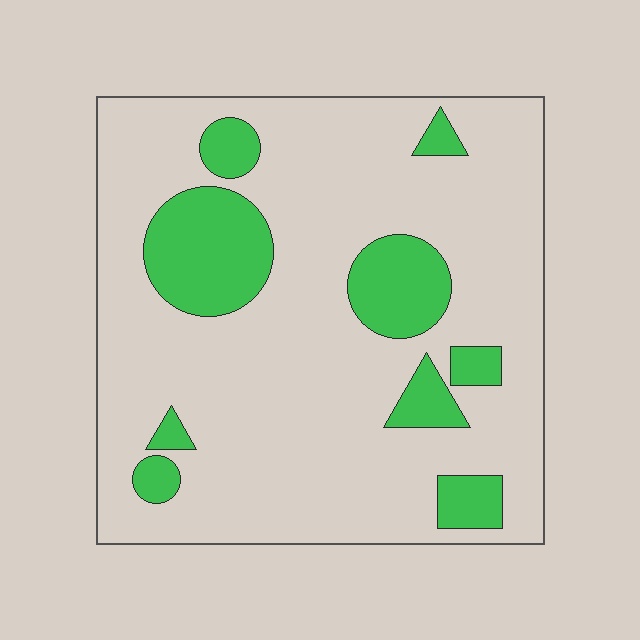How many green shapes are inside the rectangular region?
9.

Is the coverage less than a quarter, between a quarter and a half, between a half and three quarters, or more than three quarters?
Less than a quarter.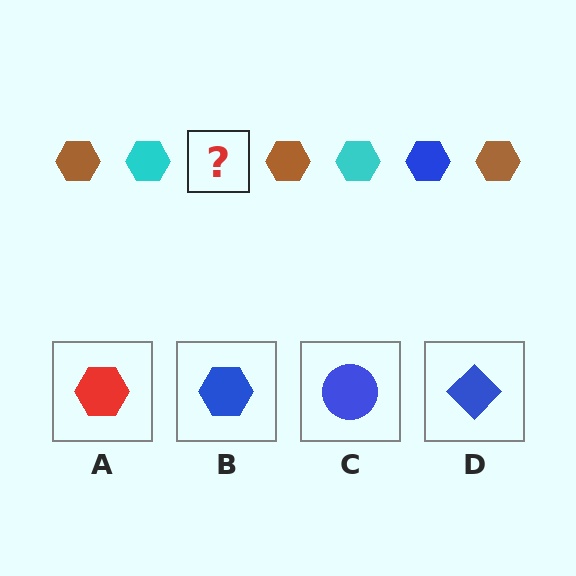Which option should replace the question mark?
Option B.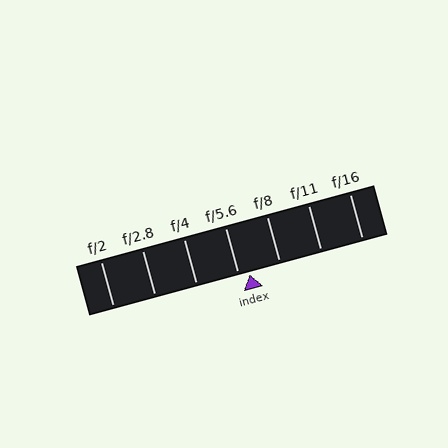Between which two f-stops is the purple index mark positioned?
The index mark is between f/5.6 and f/8.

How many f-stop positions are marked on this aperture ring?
There are 7 f-stop positions marked.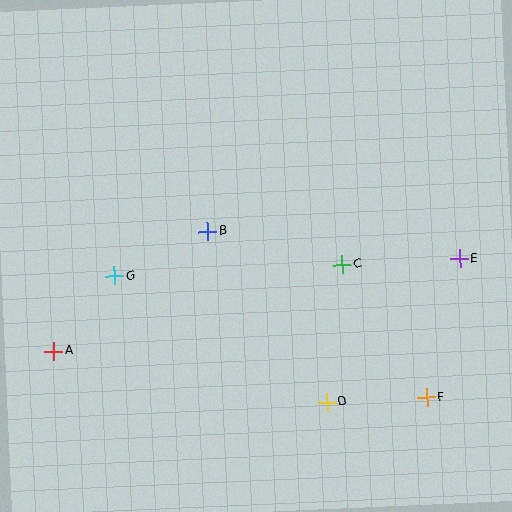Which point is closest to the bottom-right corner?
Point F is closest to the bottom-right corner.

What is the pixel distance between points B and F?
The distance between B and F is 275 pixels.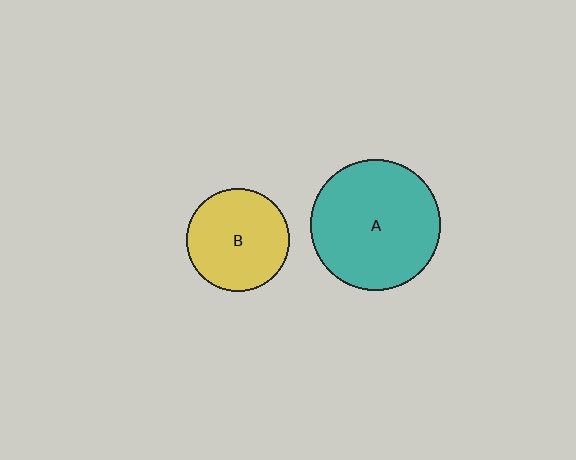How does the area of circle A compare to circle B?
Approximately 1.6 times.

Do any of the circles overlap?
No, none of the circles overlap.